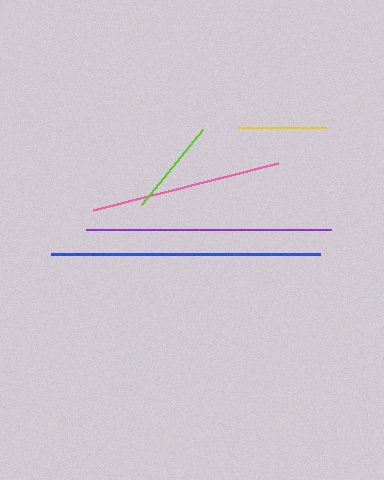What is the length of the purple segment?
The purple segment is approximately 245 pixels long.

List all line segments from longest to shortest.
From longest to shortest: blue, purple, pink, lime, yellow.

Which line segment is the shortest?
The yellow line is the shortest at approximately 88 pixels.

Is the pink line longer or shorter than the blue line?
The blue line is longer than the pink line.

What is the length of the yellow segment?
The yellow segment is approximately 88 pixels long.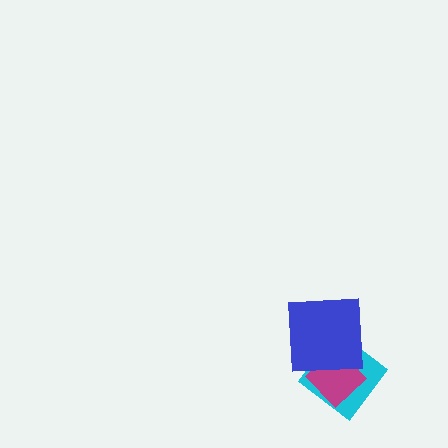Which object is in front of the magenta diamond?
The blue square is in front of the magenta diamond.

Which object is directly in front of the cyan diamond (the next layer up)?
The magenta diamond is directly in front of the cyan diamond.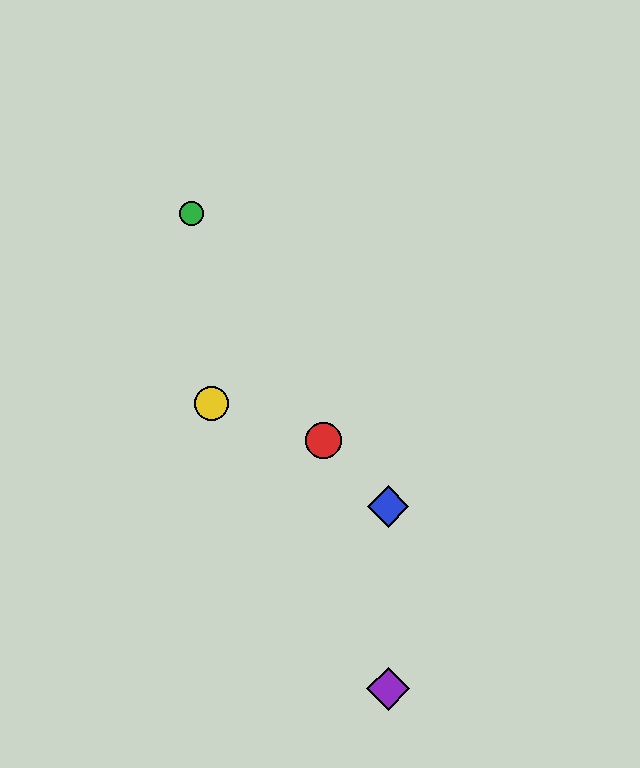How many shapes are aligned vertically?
2 shapes (the blue diamond, the purple diamond) are aligned vertically.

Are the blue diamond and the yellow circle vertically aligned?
No, the blue diamond is at x≈388 and the yellow circle is at x≈212.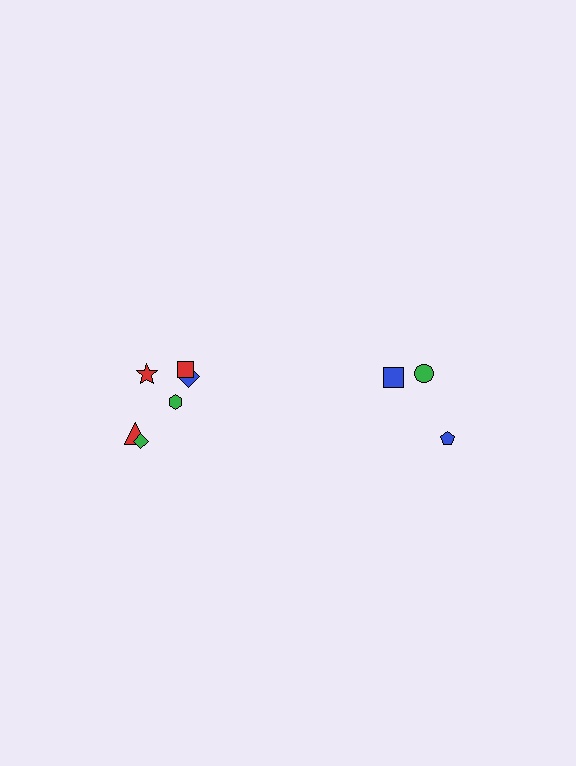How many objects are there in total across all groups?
There are 9 objects.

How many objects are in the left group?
There are 6 objects.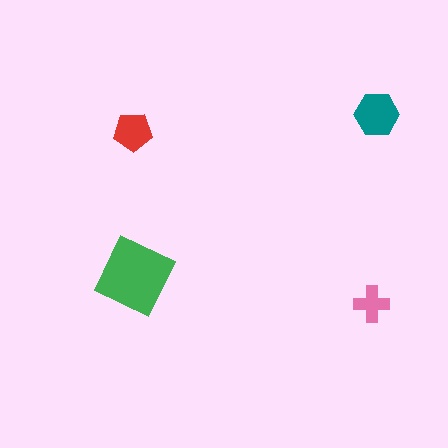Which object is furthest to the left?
The red pentagon is leftmost.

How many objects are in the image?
There are 4 objects in the image.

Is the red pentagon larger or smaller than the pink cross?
Larger.